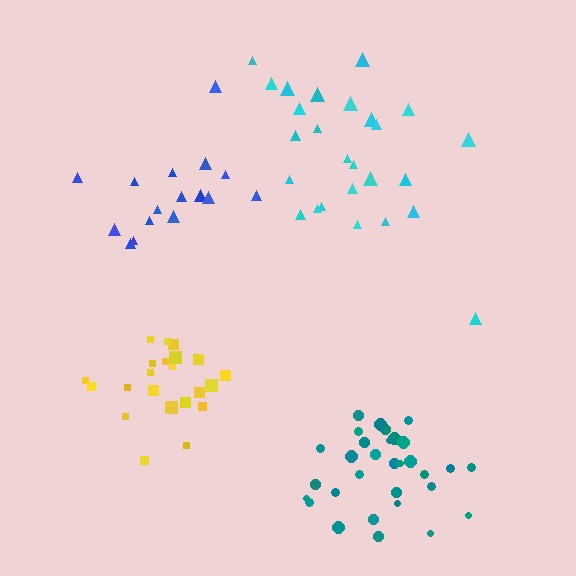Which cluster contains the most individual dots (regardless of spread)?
Teal (31).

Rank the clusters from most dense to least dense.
teal, yellow, blue, cyan.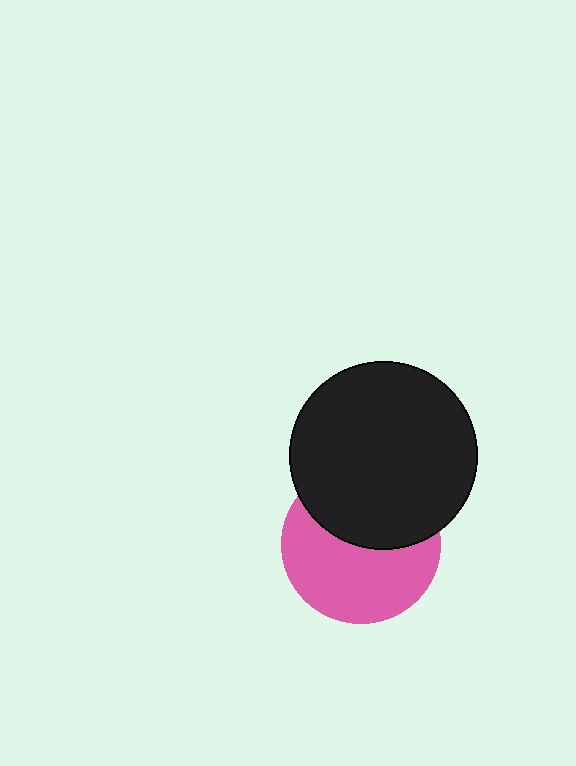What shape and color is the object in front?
The object in front is a black circle.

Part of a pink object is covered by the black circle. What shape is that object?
It is a circle.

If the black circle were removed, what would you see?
You would see the complete pink circle.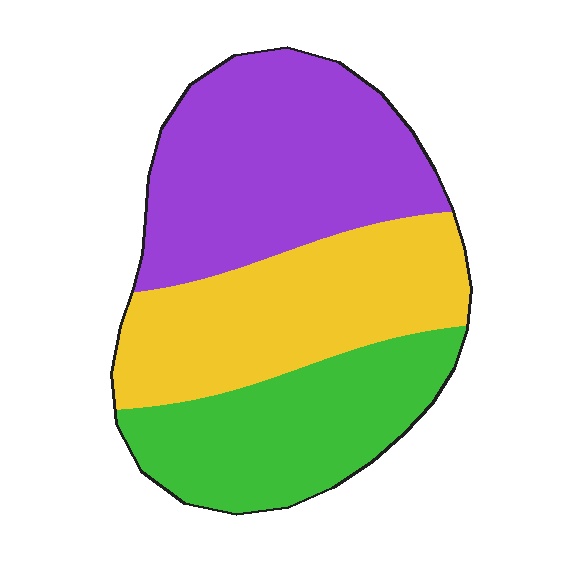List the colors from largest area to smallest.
From largest to smallest: purple, yellow, green.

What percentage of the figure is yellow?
Yellow takes up about one third (1/3) of the figure.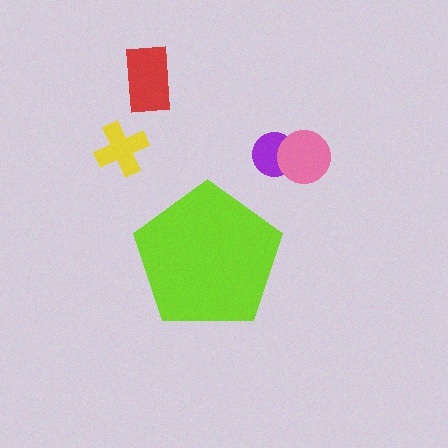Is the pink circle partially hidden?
No, the pink circle is fully visible.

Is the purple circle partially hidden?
No, the purple circle is fully visible.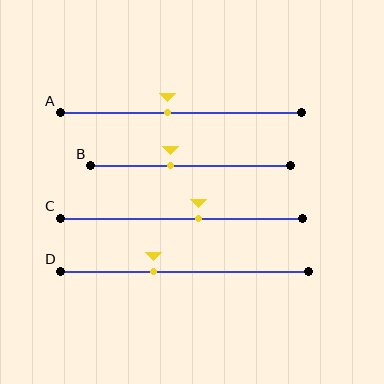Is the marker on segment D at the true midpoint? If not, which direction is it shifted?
No, the marker on segment D is shifted to the left by about 12% of the segment length.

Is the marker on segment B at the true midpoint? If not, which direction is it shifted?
No, the marker on segment B is shifted to the left by about 10% of the segment length.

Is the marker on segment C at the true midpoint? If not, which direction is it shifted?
No, the marker on segment C is shifted to the right by about 7% of the segment length.